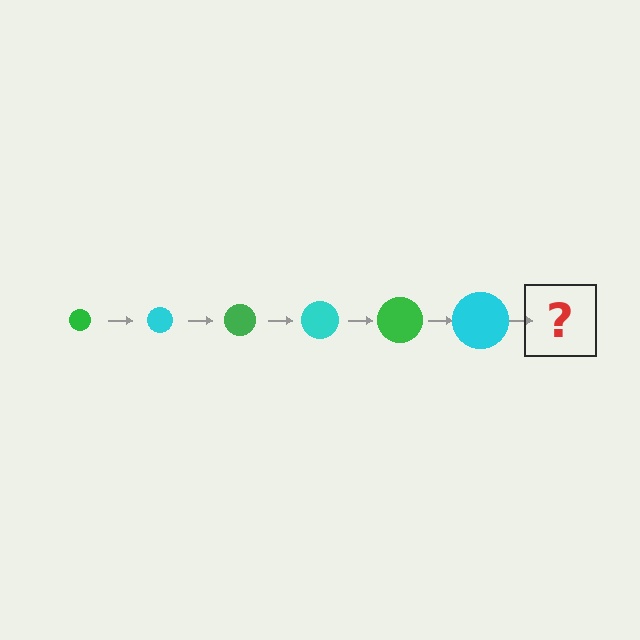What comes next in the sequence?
The next element should be a green circle, larger than the previous one.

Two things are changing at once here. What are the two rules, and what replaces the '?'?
The two rules are that the circle grows larger each step and the color cycles through green and cyan. The '?' should be a green circle, larger than the previous one.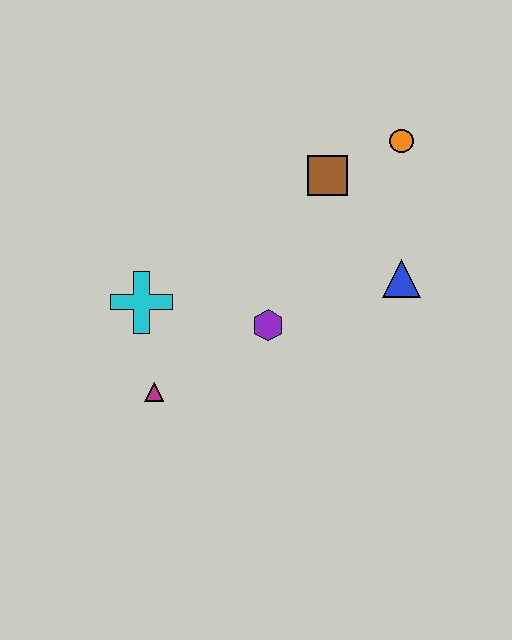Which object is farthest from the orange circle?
The magenta triangle is farthest from the orange circle.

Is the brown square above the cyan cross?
Yes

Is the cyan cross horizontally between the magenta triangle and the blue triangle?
No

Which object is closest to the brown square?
The orange circle is closest to the brown square.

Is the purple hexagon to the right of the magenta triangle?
Yes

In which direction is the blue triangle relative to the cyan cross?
The blue triangle is to the right of the cyan cross.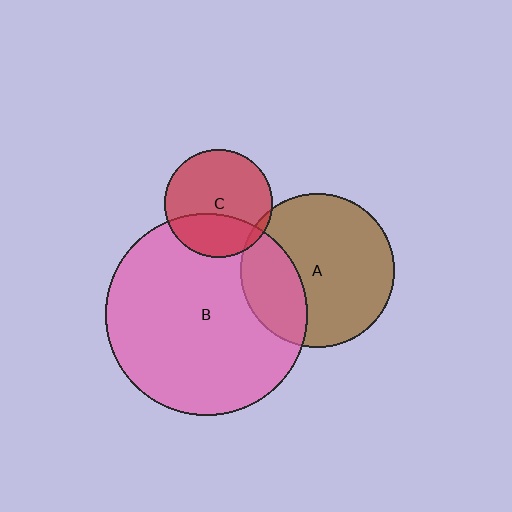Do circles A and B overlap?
Yes.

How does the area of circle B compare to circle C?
Approximately 3.5 times.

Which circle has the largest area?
Circle B (pink).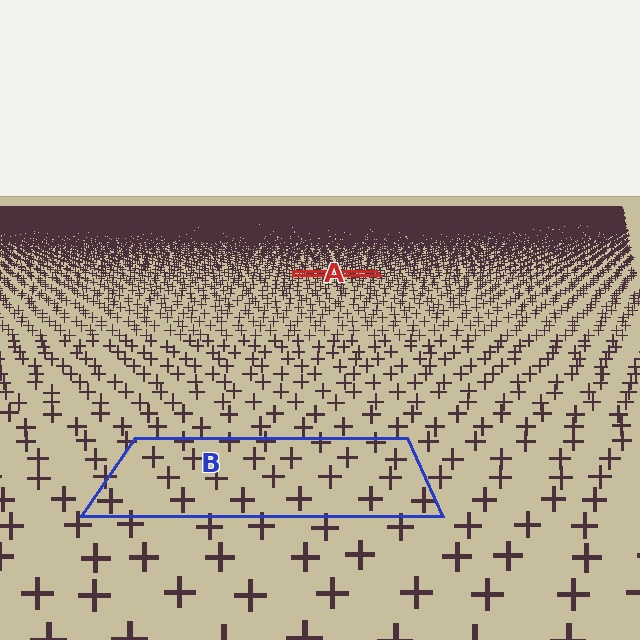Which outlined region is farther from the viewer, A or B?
Region A is farther from the viewer — the texture elements inside it appear smaller and more densely packed.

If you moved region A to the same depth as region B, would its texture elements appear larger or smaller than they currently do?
They would appear larger. At a closer depth, the same texture elements are projected at a bigger on-screen size.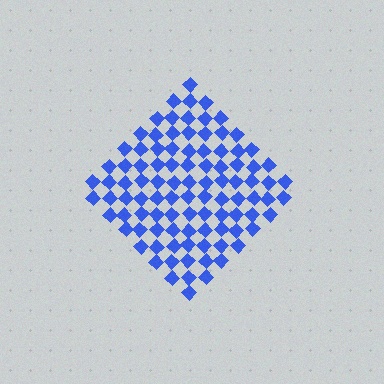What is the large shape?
The large shape is a diamond.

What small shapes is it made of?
It is made of small diamonds.